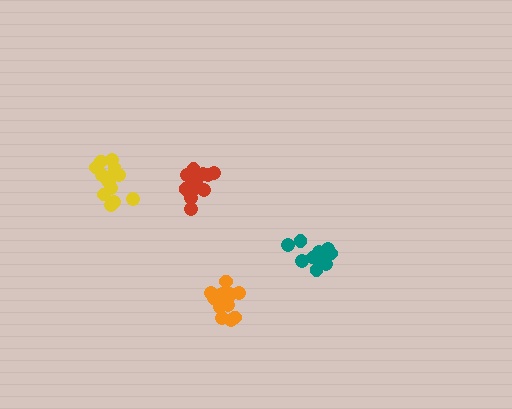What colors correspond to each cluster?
The clusters are colored: teal, yellow, orange, red.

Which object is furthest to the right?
The teal cluster is rightmost.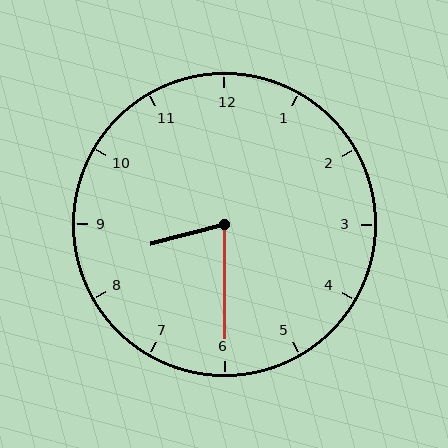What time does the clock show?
8:30.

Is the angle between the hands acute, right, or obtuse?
It is acute.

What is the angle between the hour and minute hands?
Approximately 75 degrees.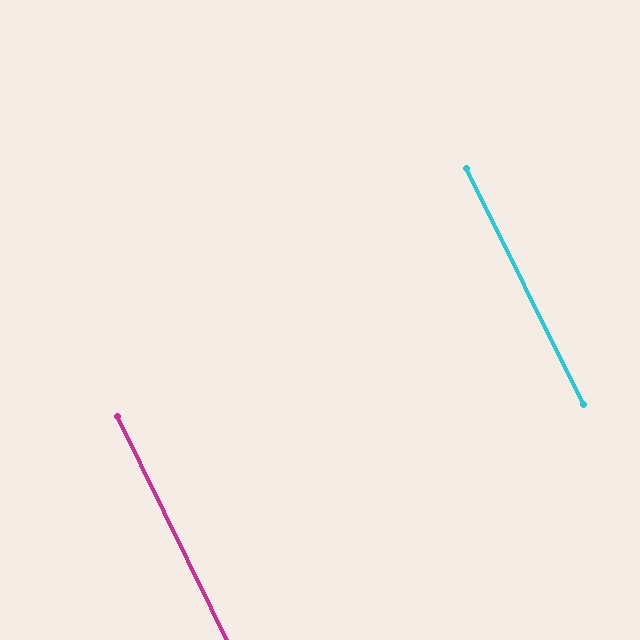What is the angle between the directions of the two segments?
Approximately 0 degrees.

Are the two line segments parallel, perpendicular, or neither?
Parallel — their directions differ by only 0.2°.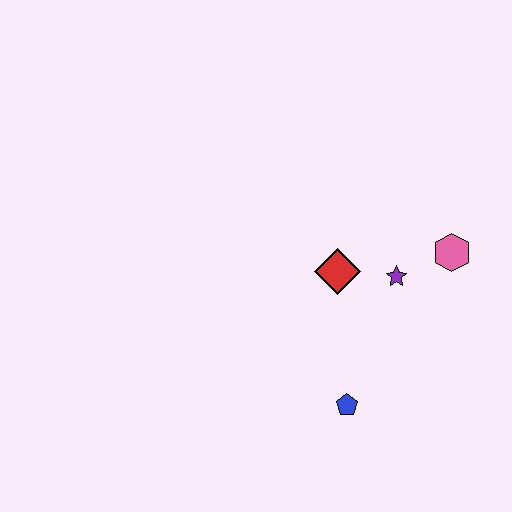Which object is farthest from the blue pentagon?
The pink hexagon is farthest from the blue pentagon.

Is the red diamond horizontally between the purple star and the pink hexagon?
No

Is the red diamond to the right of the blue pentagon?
No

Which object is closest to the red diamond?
The purple star is closest to the red diamond.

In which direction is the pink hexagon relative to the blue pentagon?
The pink hexagon is above the blue pentagon.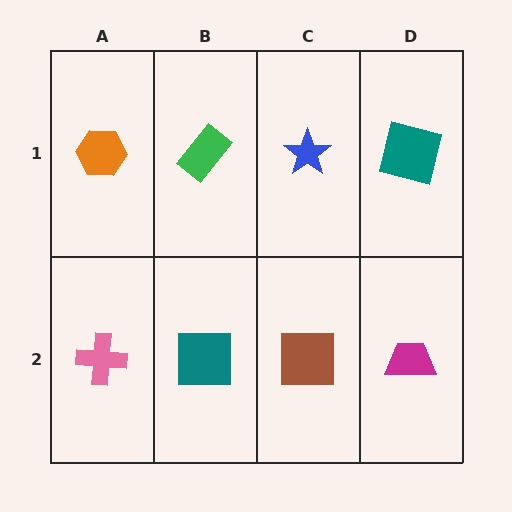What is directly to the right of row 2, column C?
A magenta trapezoid.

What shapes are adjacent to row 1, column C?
A brown square (row 2, column C), a green rectangle (row 1, column B), a teal square (row 1, column D).